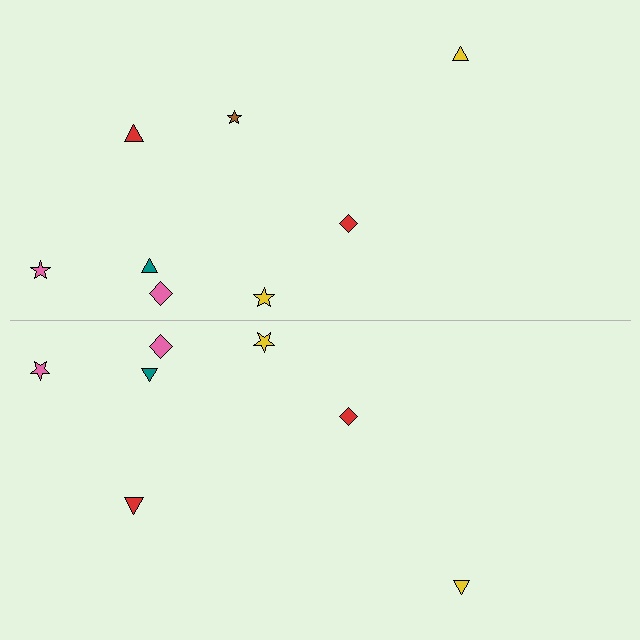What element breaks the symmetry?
A brown star is missing from the bottom side.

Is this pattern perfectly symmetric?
No, the pattern is not perfectly symmetric. A brown star is missing from the bottom side.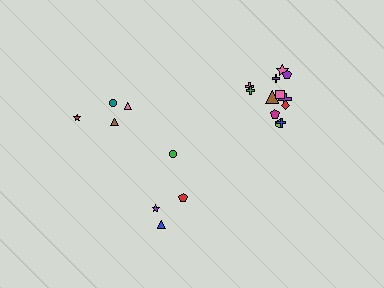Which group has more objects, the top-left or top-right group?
The top-right group.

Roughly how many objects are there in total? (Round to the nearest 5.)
Roughly 20 objects in total.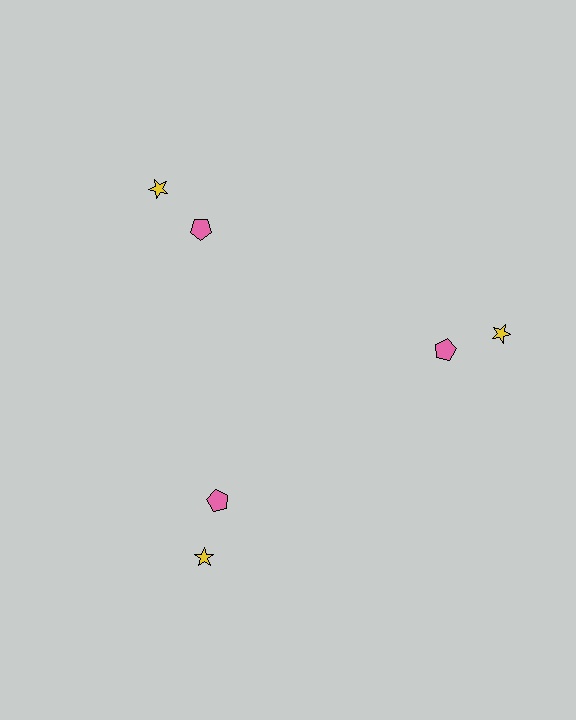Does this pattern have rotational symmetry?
Yes, this pattern has 3-fold rotational symmetry. It looks the same after rotating 120 degrees around the center.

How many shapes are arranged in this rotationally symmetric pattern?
There are 6 shapes, arranged in 3 groups of 2.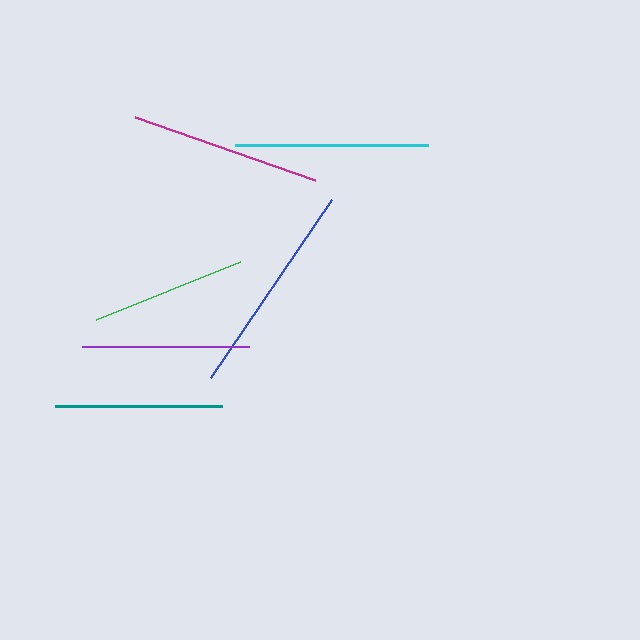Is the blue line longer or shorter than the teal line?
The blue line is longer than the teal line.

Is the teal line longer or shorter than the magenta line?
The magenta line is longer than the teal line.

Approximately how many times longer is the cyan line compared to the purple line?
The cyan line is approximately 1.2 times the length of the purple line.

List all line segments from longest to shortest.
From longest to shortest: blue, cyan, magenta, purple, teal, green.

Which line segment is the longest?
The blue line is the longest at approximately 215 pixels.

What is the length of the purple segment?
The purple segment is approximately 167 pixels long.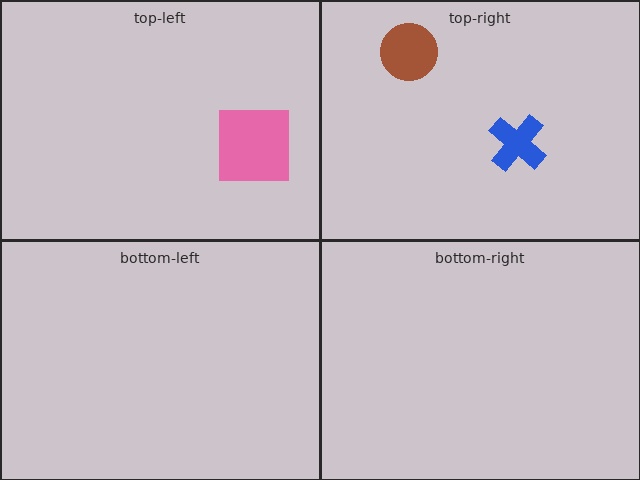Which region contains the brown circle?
The top-right region.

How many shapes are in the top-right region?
2.